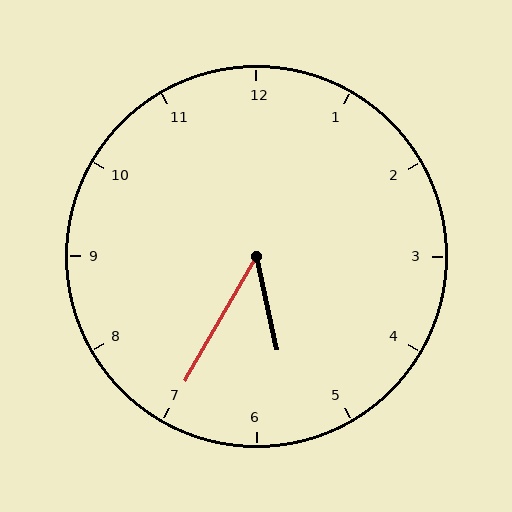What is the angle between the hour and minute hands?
Approximately 42 degrees.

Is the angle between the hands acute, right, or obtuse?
It is acute.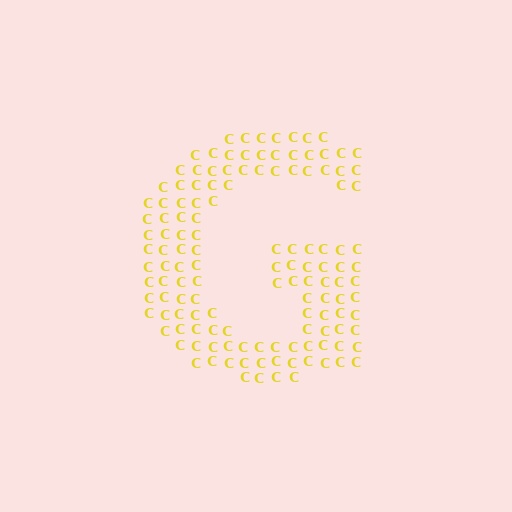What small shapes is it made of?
It is made of small letter C's.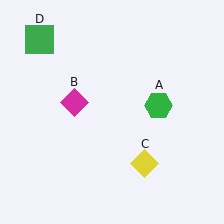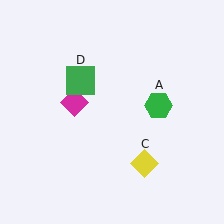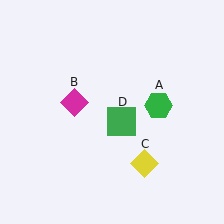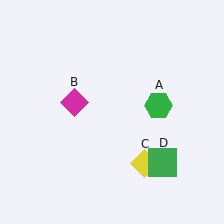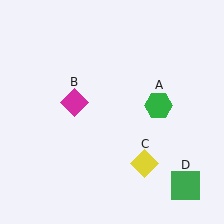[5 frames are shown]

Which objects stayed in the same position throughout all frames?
Green hexagon (object A) and magenta diamond (object B) and yellow diamond (object C) remained stationary.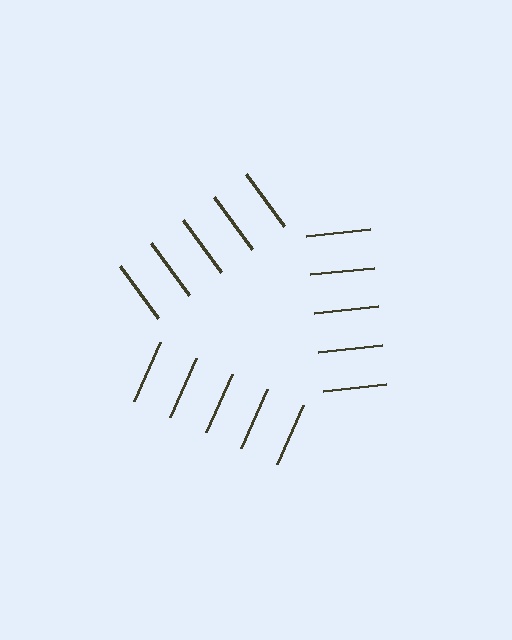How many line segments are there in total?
15 — 5 along each of the 3 edges.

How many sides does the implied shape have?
3 sides — the line-ends trace a triangle.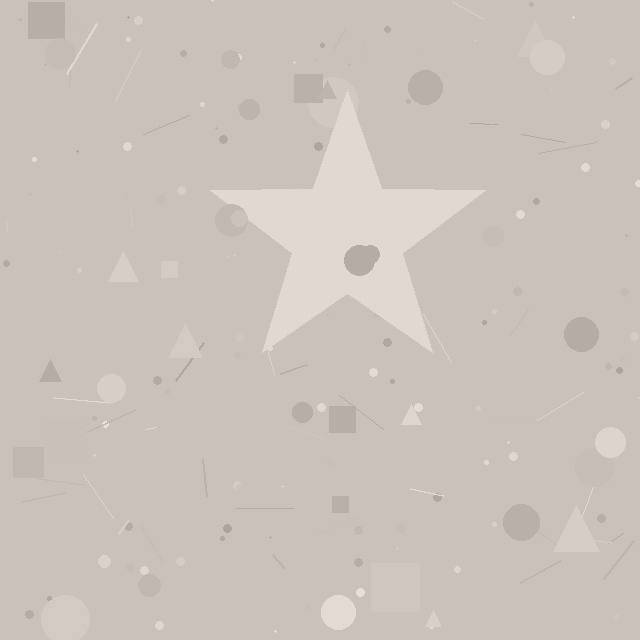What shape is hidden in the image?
A star is hidden in the image.